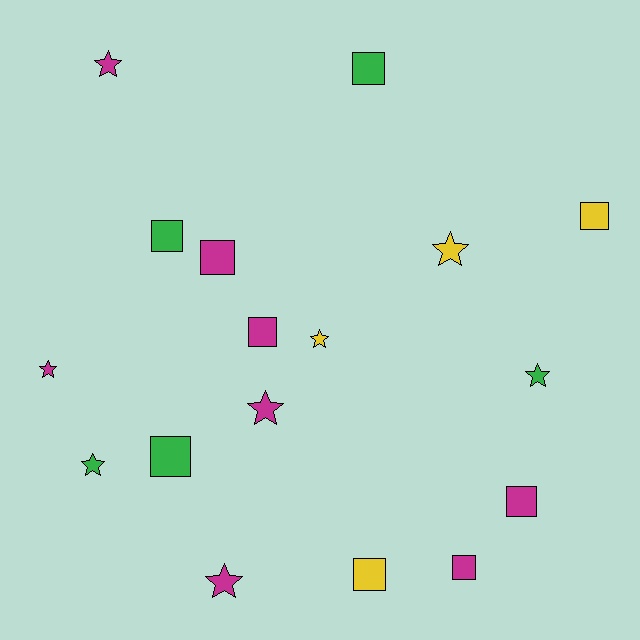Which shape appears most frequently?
Square, with 9 objects.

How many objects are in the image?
There are 17 objects.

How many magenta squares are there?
There are 4 magenta squares.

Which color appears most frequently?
Magenta, with 8 objects.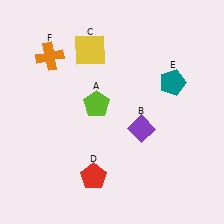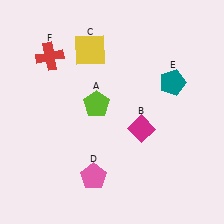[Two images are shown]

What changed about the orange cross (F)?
In Image 1, F is orange. In Image 2, it changed to red.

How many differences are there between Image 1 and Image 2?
There are 3 differences between the two images.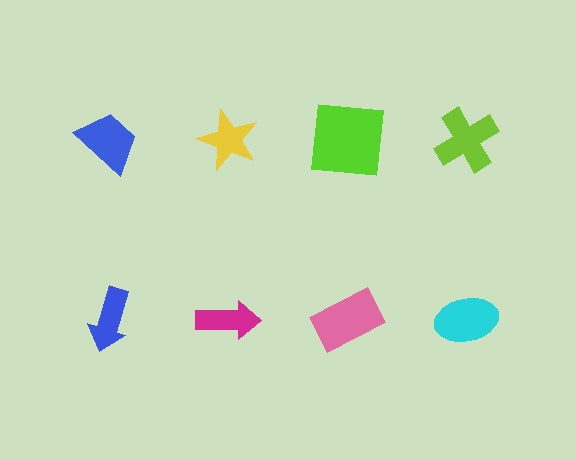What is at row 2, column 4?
A cyan ellipse.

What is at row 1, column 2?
A yellow star.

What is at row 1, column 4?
A lime cross.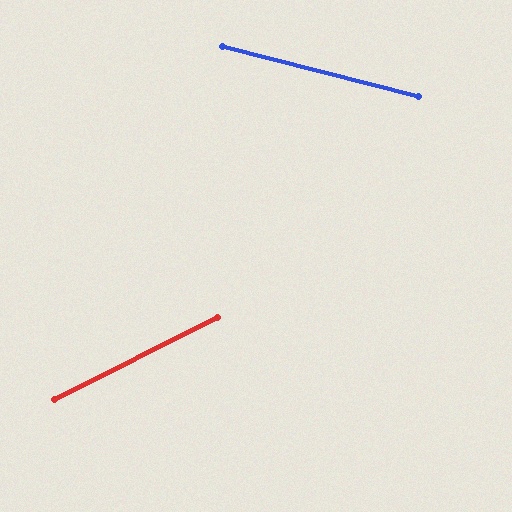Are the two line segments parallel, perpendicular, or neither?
Neither parallel nor perpendicular — they differ by about 41°.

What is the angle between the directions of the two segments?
Approximately 41 degrees.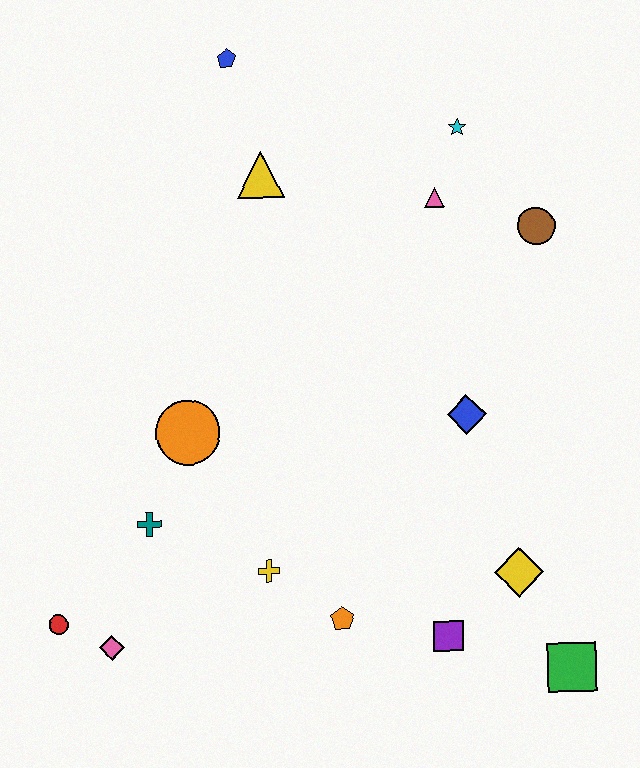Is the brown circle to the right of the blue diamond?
Yes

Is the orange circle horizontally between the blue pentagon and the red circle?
Yes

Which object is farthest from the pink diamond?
The cyan star is farthest from the pink diamond.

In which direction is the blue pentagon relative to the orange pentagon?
The blue pentagon is above the orange pentagon.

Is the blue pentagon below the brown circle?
No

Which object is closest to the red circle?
The pink diamond is closest to the red circle.